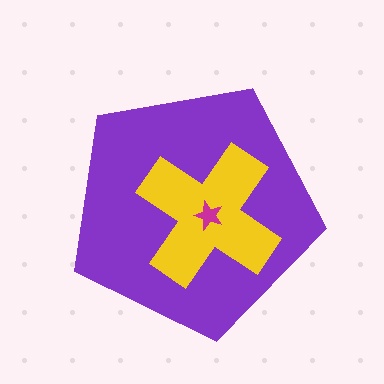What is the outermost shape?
The purple pentagon.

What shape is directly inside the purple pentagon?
The yellow cross.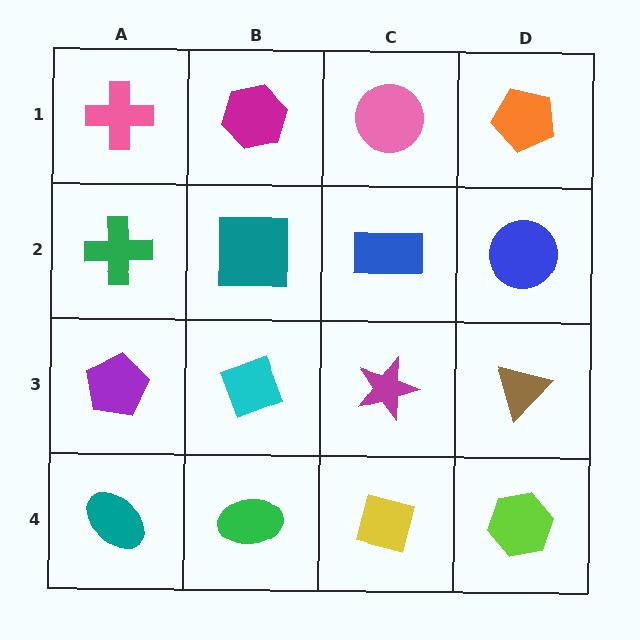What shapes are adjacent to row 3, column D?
A blue circle (row 2, column D), a lime hexagon (row 4, column D), a magenta star (row 3, column C).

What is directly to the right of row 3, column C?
A brown triangle.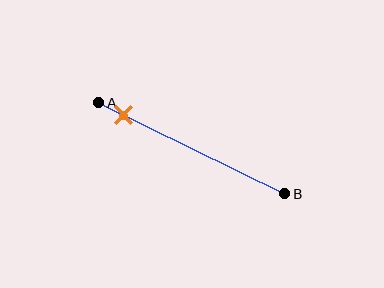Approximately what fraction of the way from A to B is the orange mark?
The orange mark is approximately 15% of the way from A to B.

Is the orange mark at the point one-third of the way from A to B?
No, the mark is at about 15% from A, not at the 33% one-third point.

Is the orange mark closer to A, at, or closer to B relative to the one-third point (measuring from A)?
The orange mark is closer to point A than the one-third point of segment AB.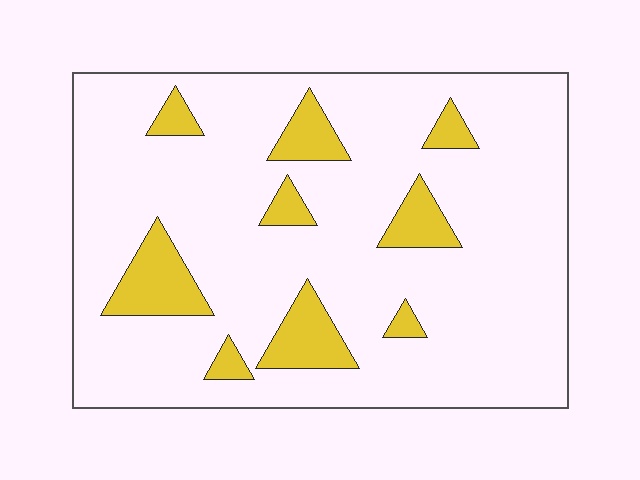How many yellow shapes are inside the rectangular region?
9.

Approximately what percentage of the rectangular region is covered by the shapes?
Approximately 15%.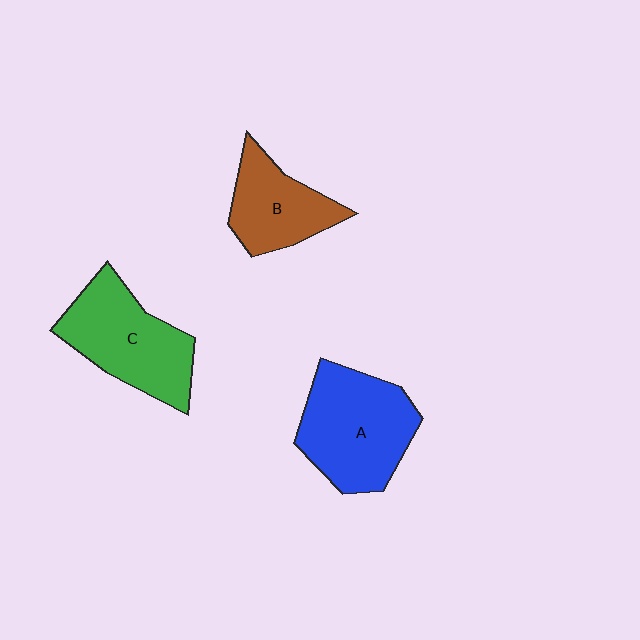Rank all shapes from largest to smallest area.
From largest to smallest: A (blue), C (green), B (brown).